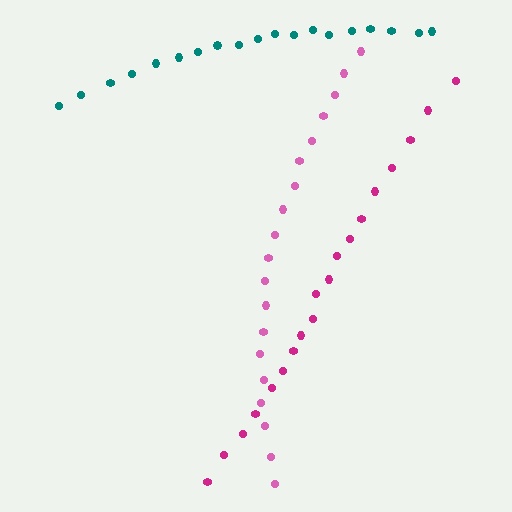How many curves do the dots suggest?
There are 3 distinct paths.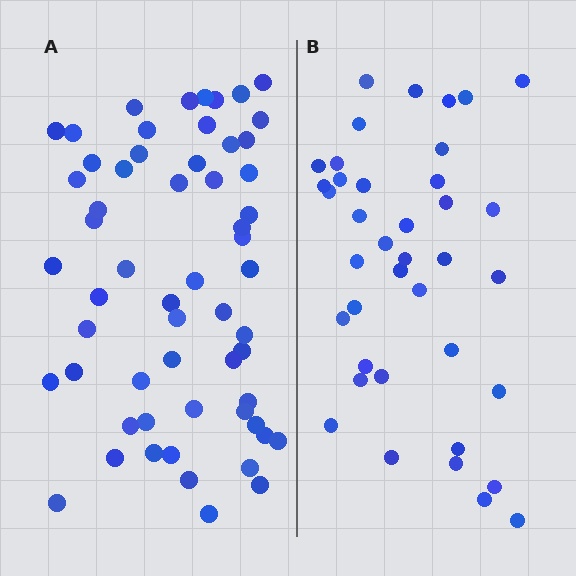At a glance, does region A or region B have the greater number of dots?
Region A (the left region) has more dots.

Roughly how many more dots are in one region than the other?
Region A has approximately 20 more dots than region B.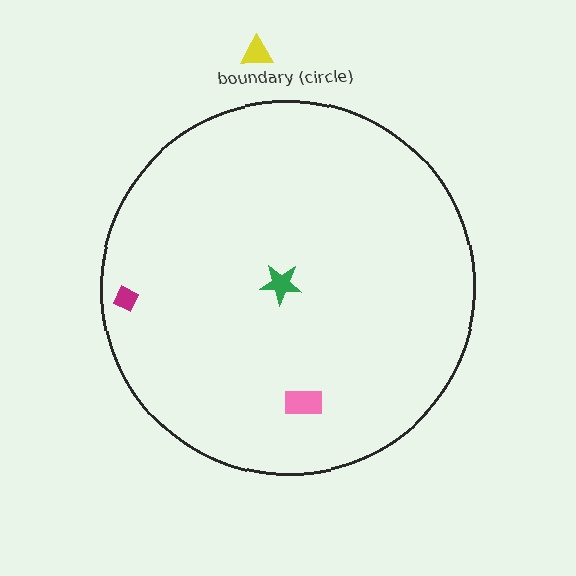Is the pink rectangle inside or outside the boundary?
Inside.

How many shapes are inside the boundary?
3 inside, 1 outside.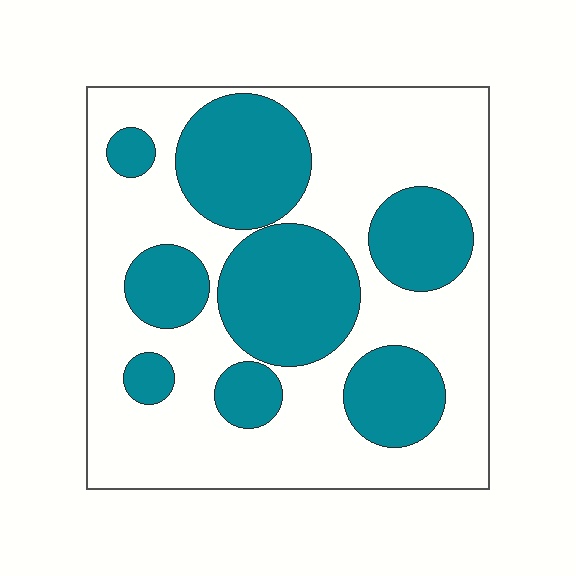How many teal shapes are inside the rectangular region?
8.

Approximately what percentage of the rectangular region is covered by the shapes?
Approximately 40%.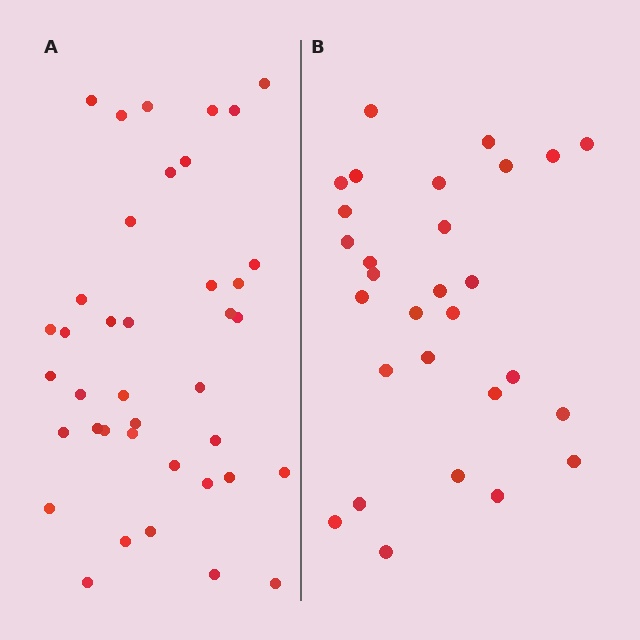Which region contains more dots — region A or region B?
Region A (the left region) has more dots.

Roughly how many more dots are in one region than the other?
Region A has roughly 10 or so more dots than region B.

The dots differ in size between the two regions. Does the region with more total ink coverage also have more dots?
No. Region B has more total ink coverage because its dots are larger, but region A actually contains more individual dots. Total area can be misleading — the number of items is what matters here.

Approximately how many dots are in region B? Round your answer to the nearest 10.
About 30 dots. (The exact count is 29, which rounds to 30.)